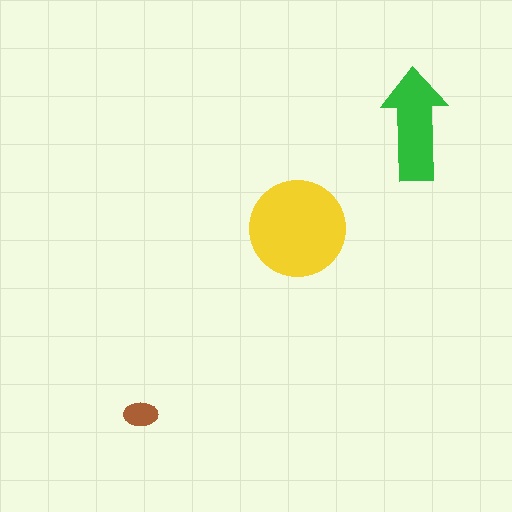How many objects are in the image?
There are 3 objects in the image.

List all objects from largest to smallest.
The yellow circle, the green arrow, the brown ellipse.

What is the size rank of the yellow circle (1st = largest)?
1st.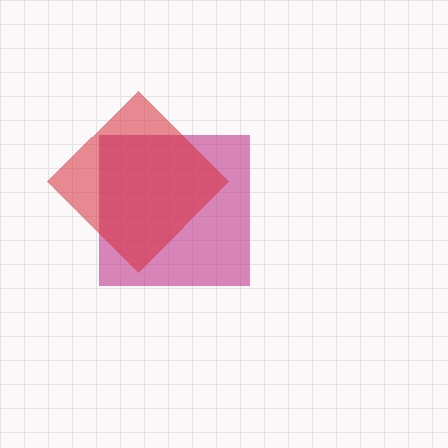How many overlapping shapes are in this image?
There are 2 overlapping shapes in the image.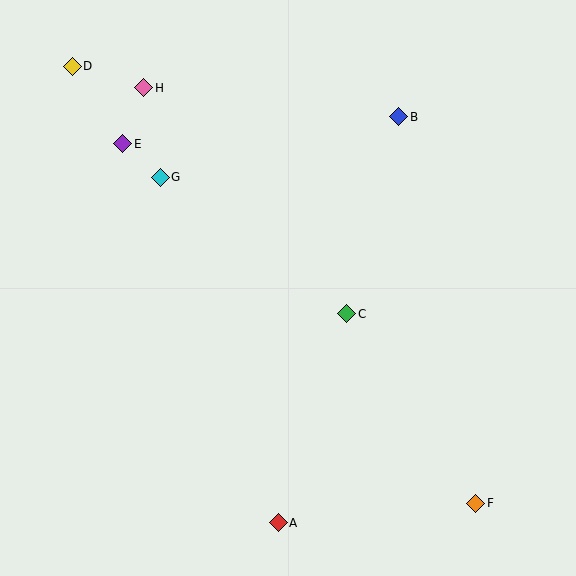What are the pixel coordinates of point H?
Point H is at (144, 88).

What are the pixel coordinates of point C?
Point C is at (347, 314).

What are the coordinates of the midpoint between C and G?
The midpoint between C and G is at (254, 246).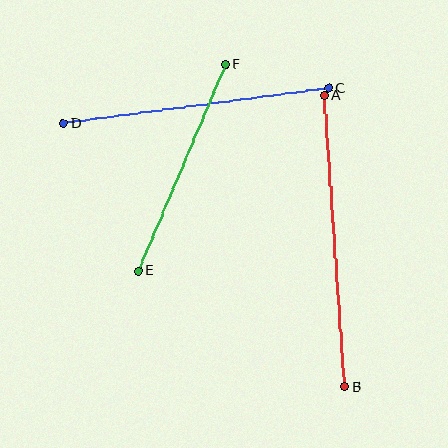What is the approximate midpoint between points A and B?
The midpoint is at approximately (334, 241) pixels.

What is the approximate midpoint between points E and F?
The midpoint is at approximately (182, 168) pixels.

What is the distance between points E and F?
The distance is approximately 224 pixels.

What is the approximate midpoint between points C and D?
The midpoint is at approximately (196, 106) pixels.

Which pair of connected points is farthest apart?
Points A and B are farthest apart.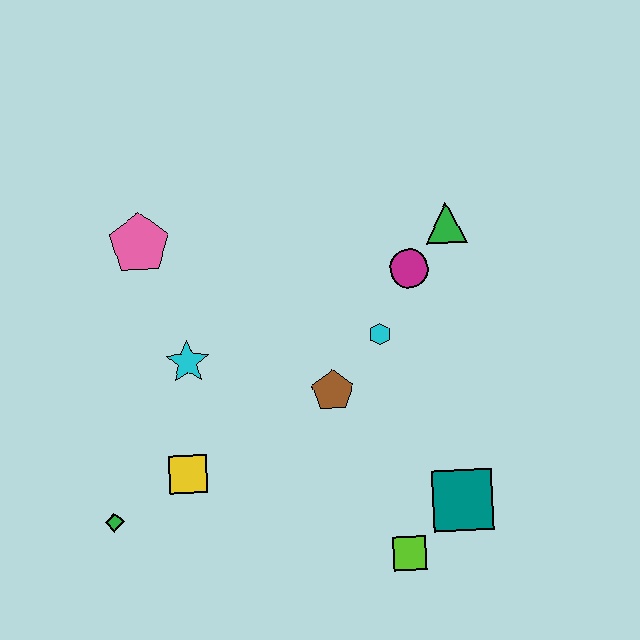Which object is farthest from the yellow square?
The green triangle is farthest from the yellow square.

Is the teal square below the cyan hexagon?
Yes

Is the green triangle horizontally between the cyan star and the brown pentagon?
No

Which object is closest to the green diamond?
The yellow square is closest to the green diamond.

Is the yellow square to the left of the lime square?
Yes